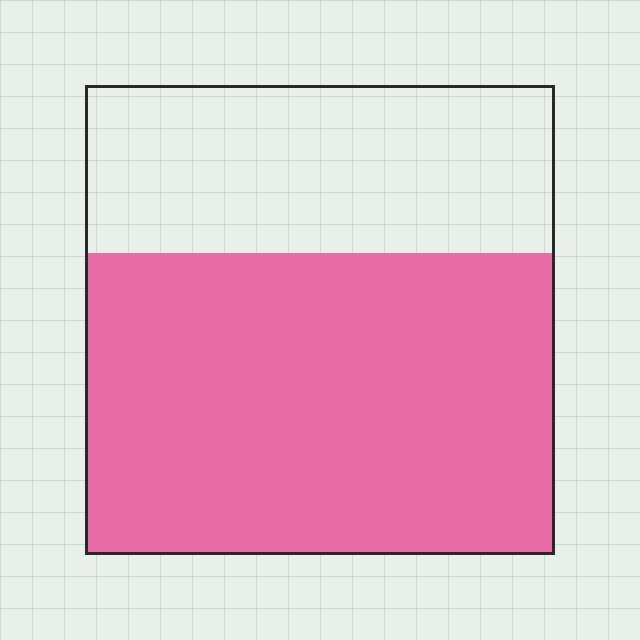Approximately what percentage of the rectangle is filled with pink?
Approximately 65%.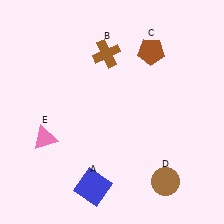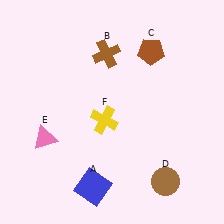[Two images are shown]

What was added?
A yellow cross (F) was added in Image 2.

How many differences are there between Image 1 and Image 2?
There is 1 difference between the two images.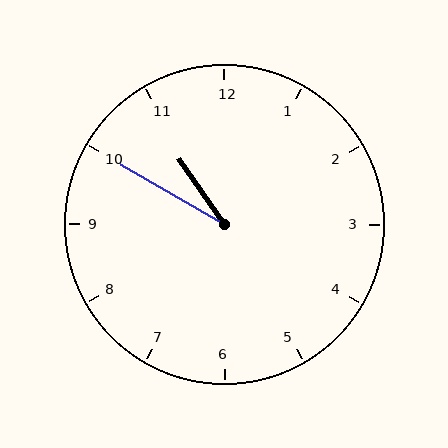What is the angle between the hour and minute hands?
Approximately 25 degrees.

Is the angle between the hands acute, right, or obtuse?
It is acute.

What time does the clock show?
10:50.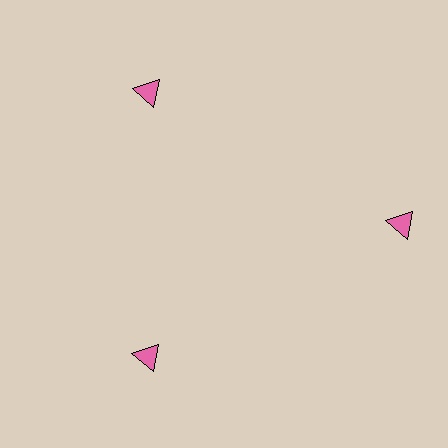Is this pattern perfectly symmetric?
No. The 3 pink triangles are arranged in a ring, but one element near the 3 o'clock position is pushed outward from the center, breaking the 3-fold rotational symmetry.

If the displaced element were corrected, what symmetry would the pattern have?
It would have 3-fold rotational symmetry — the pattern would map onto itself every 120 degrees.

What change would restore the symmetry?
The symmetry would be restored by moving it inward, back onto the ring so that all 3 triangles sit at equal angles and equal distance from the center.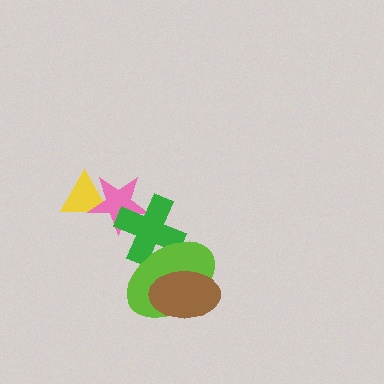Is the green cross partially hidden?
Yes, it is partially covered by another shape.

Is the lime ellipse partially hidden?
Yes, it is partially covered by another shape.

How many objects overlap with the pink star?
2 objects overlap with the pink star.